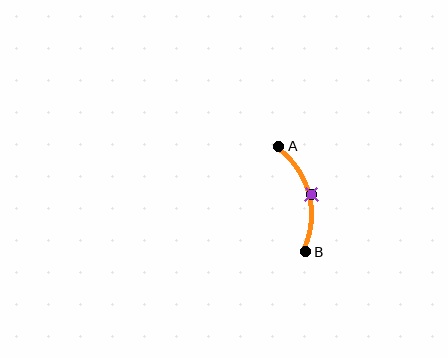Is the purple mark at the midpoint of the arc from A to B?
Yes. The purple mark lies on the arc at equal arc-length from both A and B — it is the arc midpoint.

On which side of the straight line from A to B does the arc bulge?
The arc bulges to the right of the straight line connecting A and B.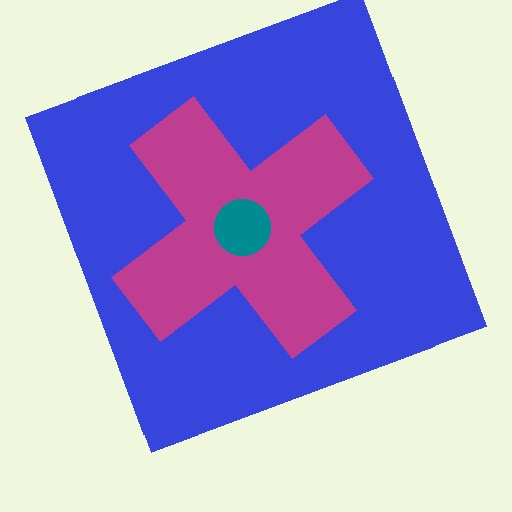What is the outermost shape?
The blue square.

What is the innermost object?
The teal circle.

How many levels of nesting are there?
3.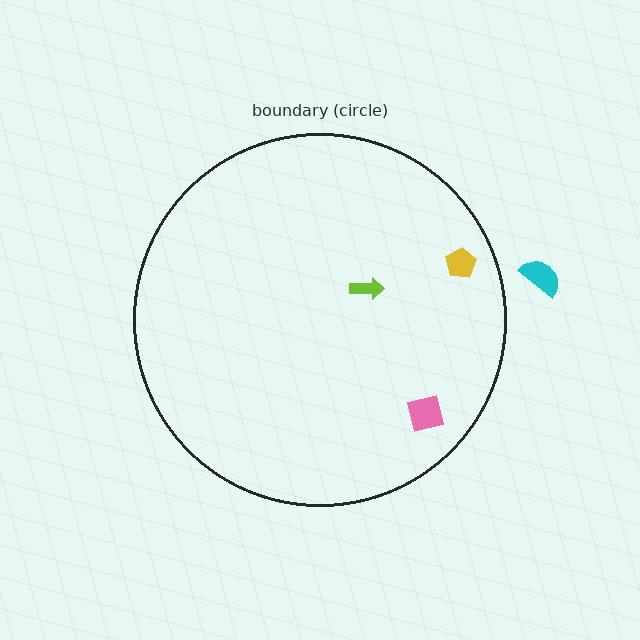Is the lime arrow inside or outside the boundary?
Inside.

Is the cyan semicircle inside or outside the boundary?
Outside.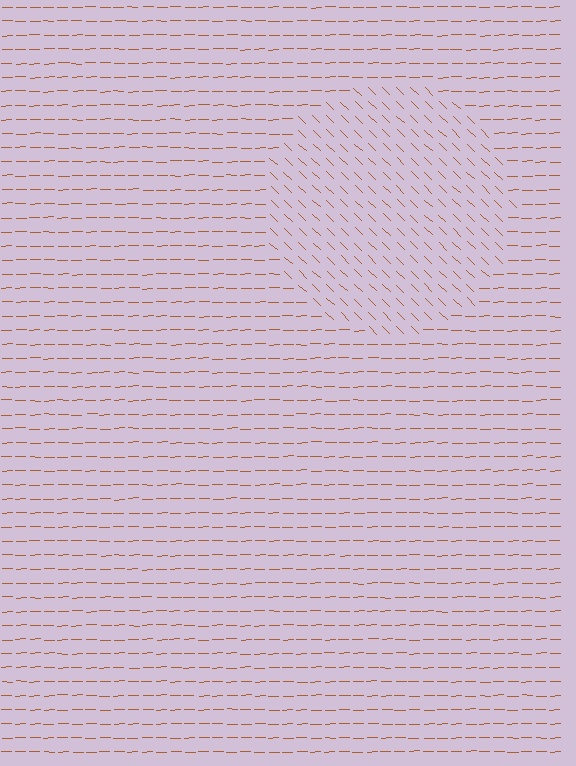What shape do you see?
I see a circle.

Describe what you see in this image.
The image is filled with small brown line segments. A circle region in the image has lines oriented differently from the surrounding lines, creating a visible texture boundary.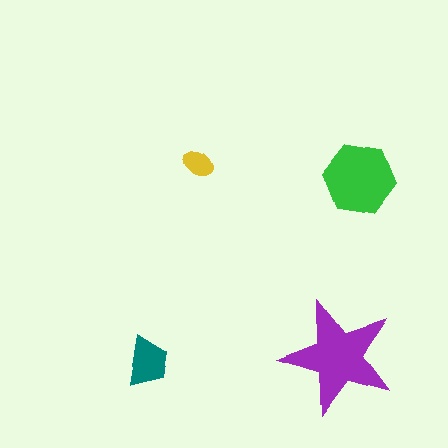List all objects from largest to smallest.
The purple star, the green hexagon, the teal trapezoid, the yellow ellipse.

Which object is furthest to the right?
The green hexagon is rightmost.